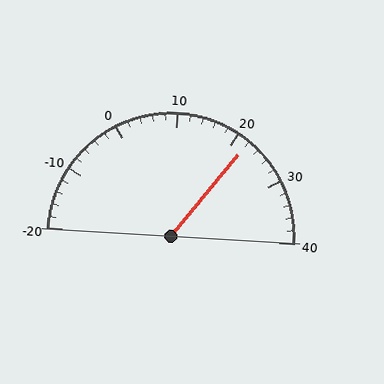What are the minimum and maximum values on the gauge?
The gauge ranges from -20 to 40.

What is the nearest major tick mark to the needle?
The nearest major tick mark is 20.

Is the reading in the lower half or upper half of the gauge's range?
The reading is in the upper half of the range (-20 to 40).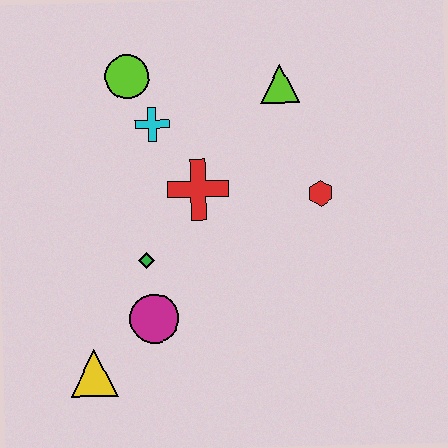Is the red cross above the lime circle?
No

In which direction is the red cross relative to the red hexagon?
The red cross is to the left of the red hexagon.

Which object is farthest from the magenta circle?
The lime triangle is farthest from the magenta circle.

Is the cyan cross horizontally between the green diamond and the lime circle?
No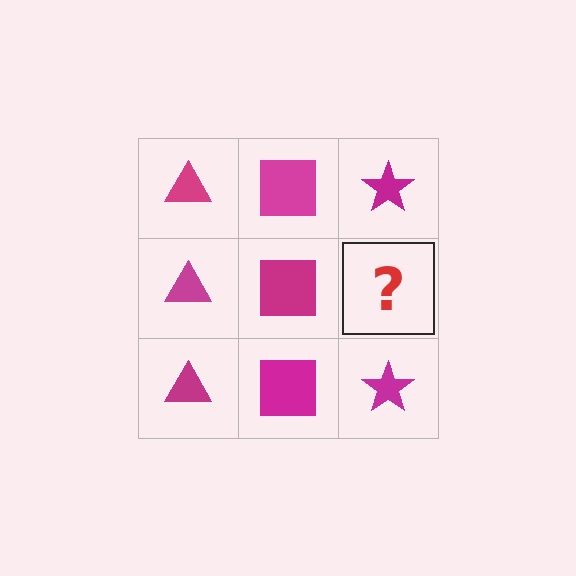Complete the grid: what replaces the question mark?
The question mark should be replaced with a magenta star.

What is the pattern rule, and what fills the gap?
The rule is that each column has a consistent shape. The gap should be filled with a magenta star.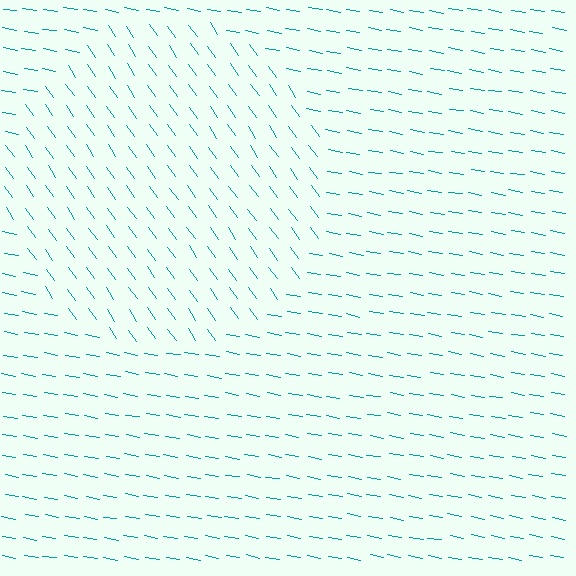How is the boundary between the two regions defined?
The boundary is defined purely by a change in line orientation (approximately 45 degrees difference). All lines are the same color and thickness.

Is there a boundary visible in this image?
Yes, there is a texture boundary formed by a change in line orientation.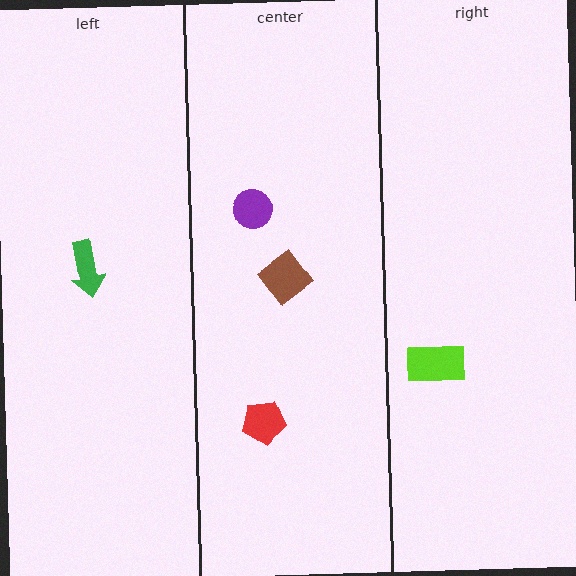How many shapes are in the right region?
1.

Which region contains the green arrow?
The left region.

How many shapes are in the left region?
1.